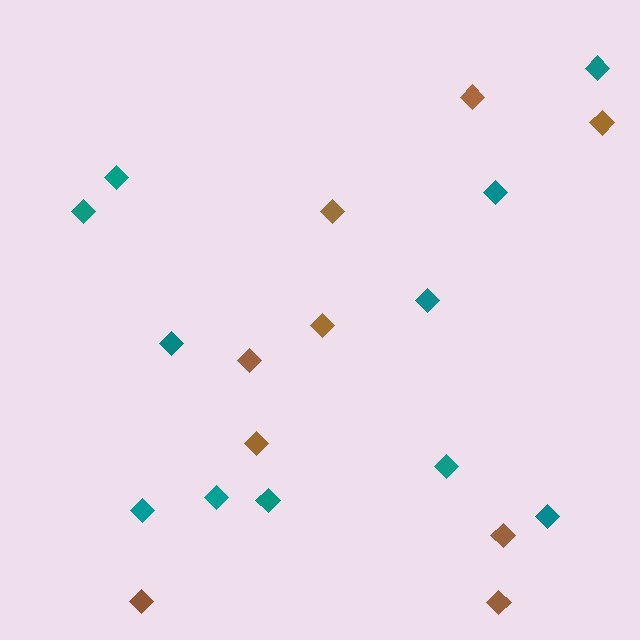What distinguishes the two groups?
There are 2 groups: one group of teal diamonds (11) and one group of brown diamonds (9).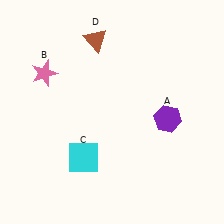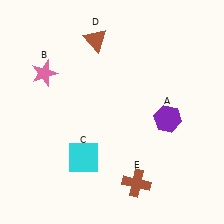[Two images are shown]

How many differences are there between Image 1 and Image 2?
There is 1 difference between the two images.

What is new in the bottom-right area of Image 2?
A brown cross (E) was added in the bottom-right area of Image 2.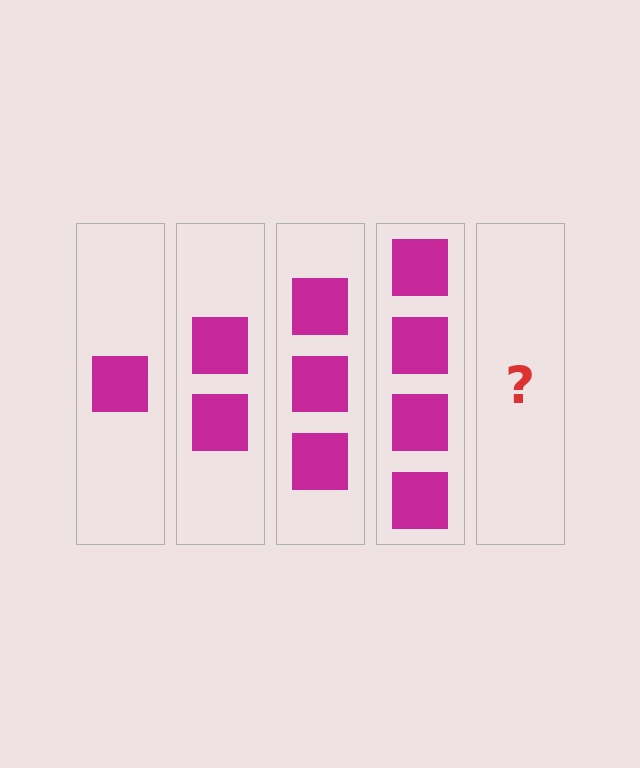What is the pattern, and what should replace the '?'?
The pattern is that each step adds one more square. The '?' should be 5 squares.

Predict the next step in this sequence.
The next step is 5 squares.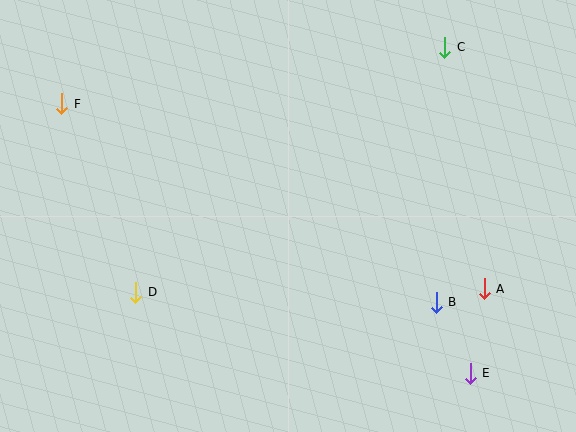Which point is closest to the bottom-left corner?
Point D is closest to the bottom-left corner.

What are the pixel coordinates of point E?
Point E is at (470, 373).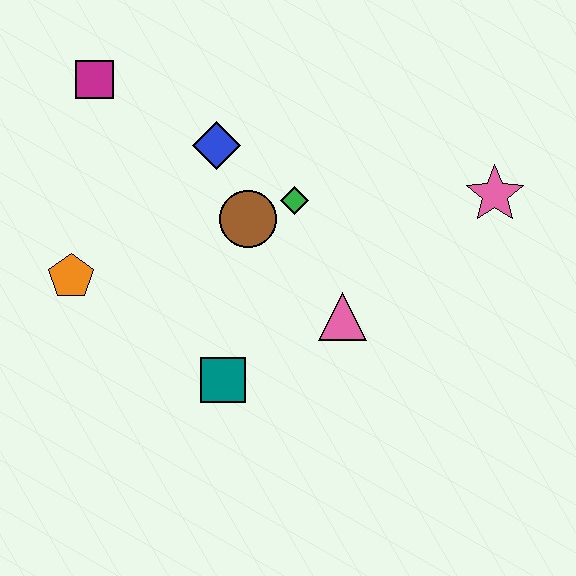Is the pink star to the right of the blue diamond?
Yes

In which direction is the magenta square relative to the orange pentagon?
The magenta square is above the orange pentagon.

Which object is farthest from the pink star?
The orange pentagon is farthest from the pink star.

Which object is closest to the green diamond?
The brown circle is closest to the green diamond.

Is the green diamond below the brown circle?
No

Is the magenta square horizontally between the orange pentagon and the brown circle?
Yes